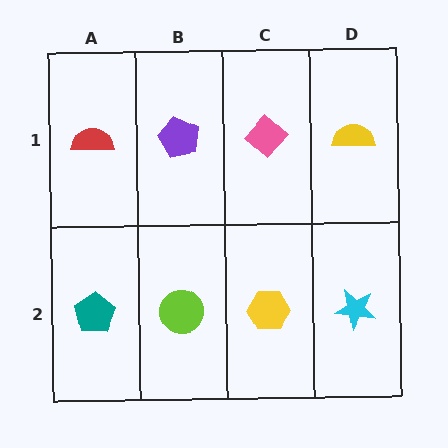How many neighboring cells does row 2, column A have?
2.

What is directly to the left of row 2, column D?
A yellow hexagon.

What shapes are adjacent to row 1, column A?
A teal pentagon (row 2, column A), a purple pentagon (row 1, column B).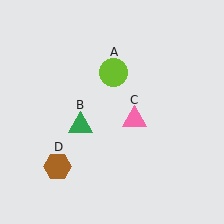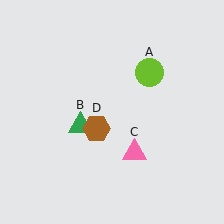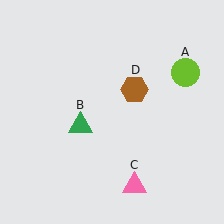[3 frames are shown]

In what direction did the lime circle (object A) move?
The lime circle (object A) moved right.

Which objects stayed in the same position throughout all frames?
Green triangle (object B) remained stationary.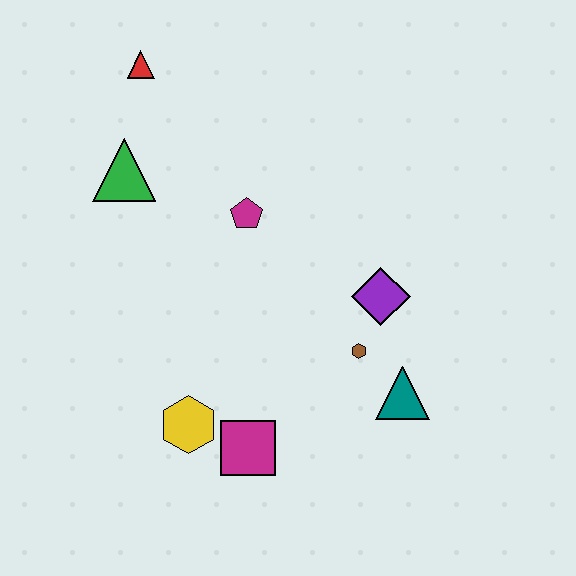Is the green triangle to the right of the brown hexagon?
No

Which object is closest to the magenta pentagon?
The green triangle is closest to the magenta pentagon.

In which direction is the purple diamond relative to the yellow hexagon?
The purple diamond is to the right of the yellow hexagon.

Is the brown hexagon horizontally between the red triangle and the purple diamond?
Yes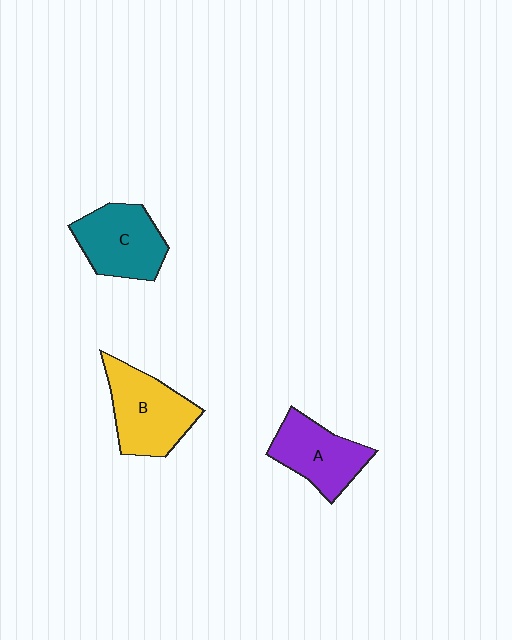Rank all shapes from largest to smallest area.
From largest to smallest: B (yellow), C (teal), A (purple).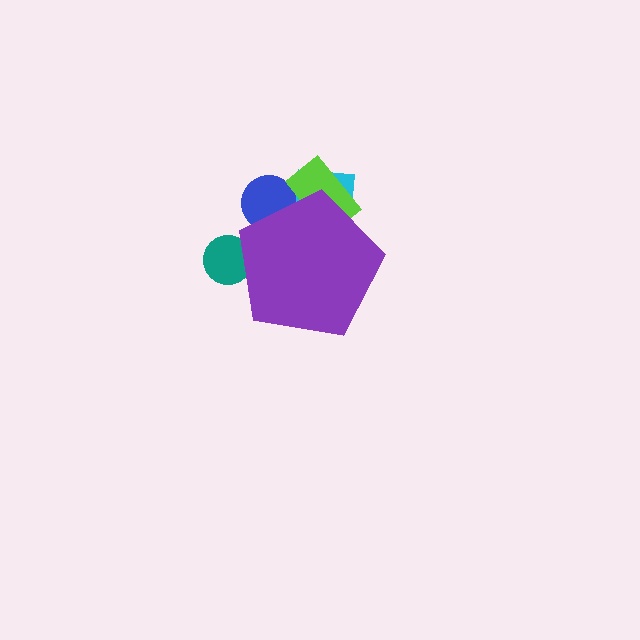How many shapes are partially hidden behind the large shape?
4 shapes are partially hidden.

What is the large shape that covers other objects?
A purple pentagon.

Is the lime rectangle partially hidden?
Yes, the lime rectangle is partially hidden behind the purple pentagon.